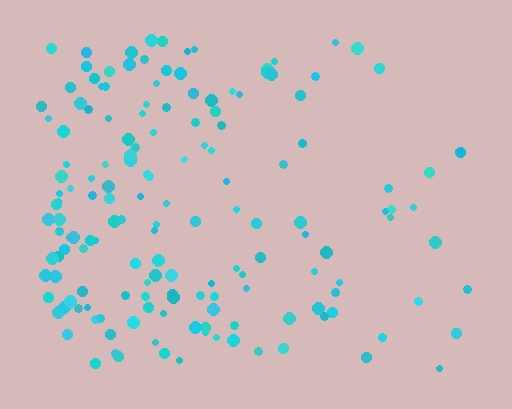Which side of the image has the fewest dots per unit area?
The right.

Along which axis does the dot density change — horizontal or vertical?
Horizontal.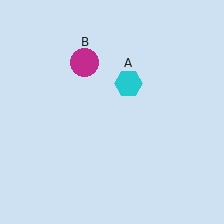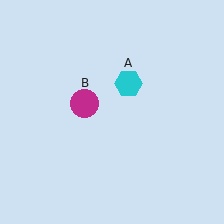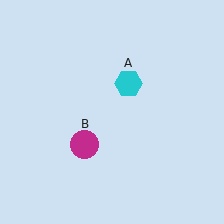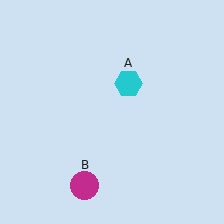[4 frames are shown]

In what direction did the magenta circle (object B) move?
The magenta circle (object B) moved down.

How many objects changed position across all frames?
1 object changed position: magenta circle (object B).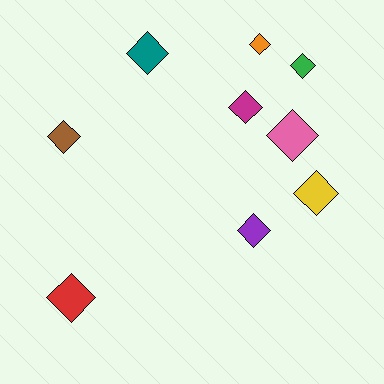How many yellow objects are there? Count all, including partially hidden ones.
There is 1 yellow object.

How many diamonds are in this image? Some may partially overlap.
There are 9 diamonds.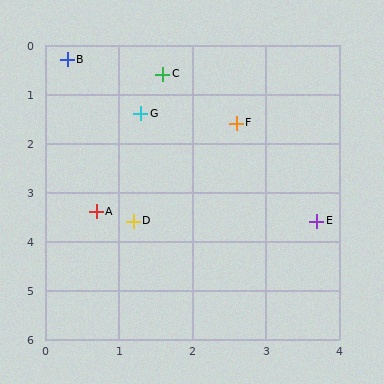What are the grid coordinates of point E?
Point E is at approximately (3.7, 3.6).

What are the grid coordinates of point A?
Point A is at approximately (0.7, 3.4).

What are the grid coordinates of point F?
Point F is at approximately (2.6, 1.6).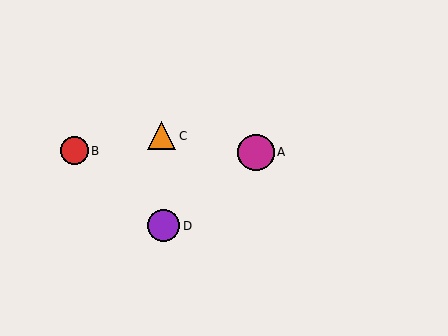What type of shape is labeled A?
Shape A is a magenta circle.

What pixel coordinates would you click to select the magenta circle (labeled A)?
Click at (256, 152) to select the magenta circle A.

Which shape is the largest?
The magenta circle (labeled A) is the largest.